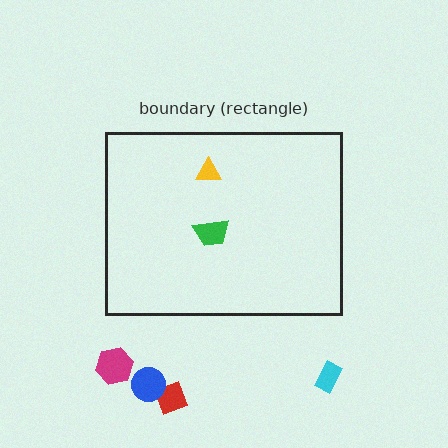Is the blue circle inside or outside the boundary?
Outside.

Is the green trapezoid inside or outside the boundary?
Inside.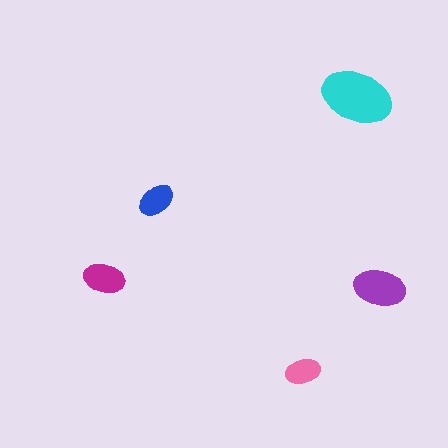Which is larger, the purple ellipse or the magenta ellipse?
The purple one.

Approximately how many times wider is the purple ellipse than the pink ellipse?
About 1.5 times wider.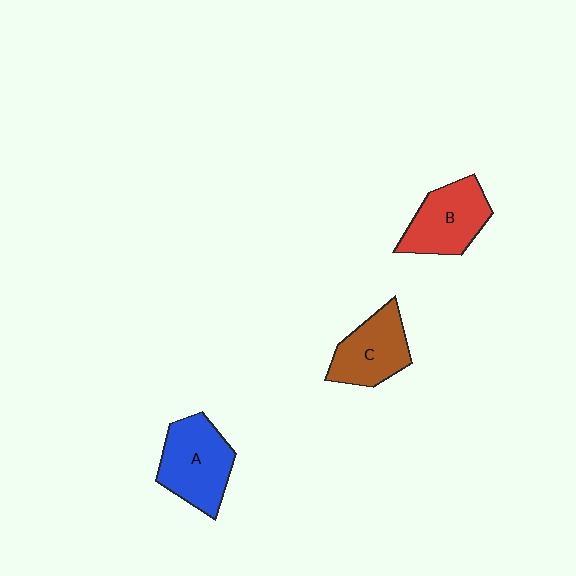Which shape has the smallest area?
Shape C (brown).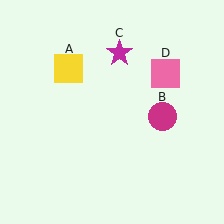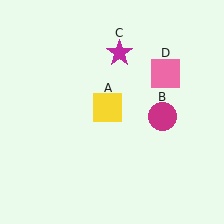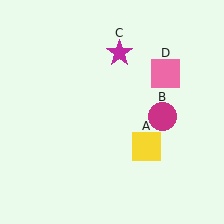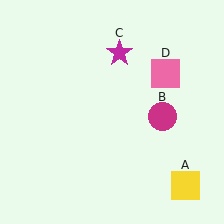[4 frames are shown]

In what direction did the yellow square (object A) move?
The yellow square (object A) moved down and to the right.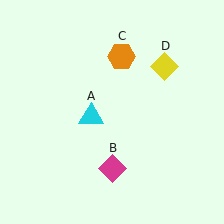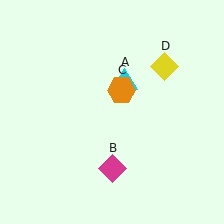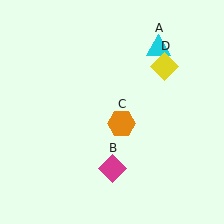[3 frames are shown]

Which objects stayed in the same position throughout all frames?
Magenta diamond (object B) and yellow diamond (object D) remained stationary.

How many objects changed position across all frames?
2 objects changed position: cyan triangle (object A), orange hexagon (object C).